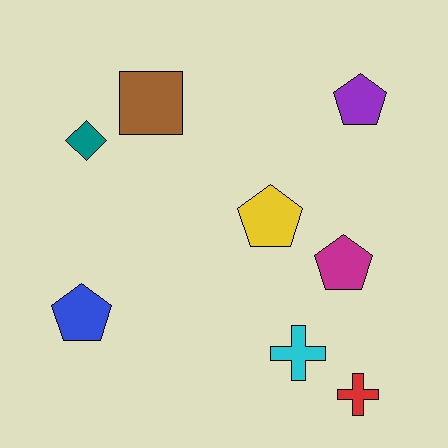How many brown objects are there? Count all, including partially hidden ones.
There is 1 brown object.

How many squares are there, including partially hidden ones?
There is 1 square.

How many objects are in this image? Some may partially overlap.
There are 8 objects.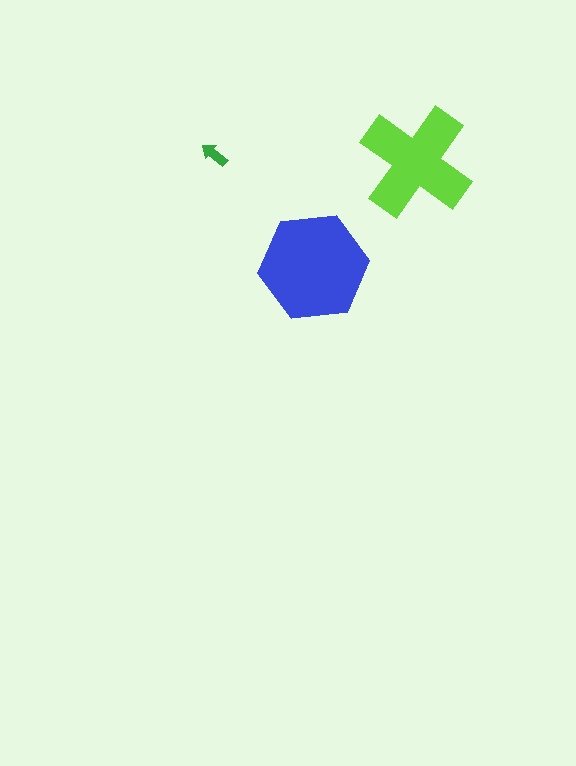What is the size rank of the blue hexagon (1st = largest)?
1st.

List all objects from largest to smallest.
The blue hexagon, the lime cross, the green arrow.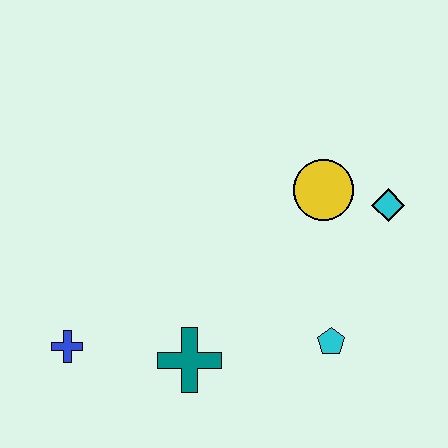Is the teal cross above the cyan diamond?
No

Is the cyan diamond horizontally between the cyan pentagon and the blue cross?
No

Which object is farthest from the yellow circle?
The blue cross is farthest from the yellow circle.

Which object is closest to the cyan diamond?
The yellow circle is closest to the cyan diamond.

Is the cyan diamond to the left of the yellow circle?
No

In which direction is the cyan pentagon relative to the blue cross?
The cyan pentagon is to the right of the blue cross.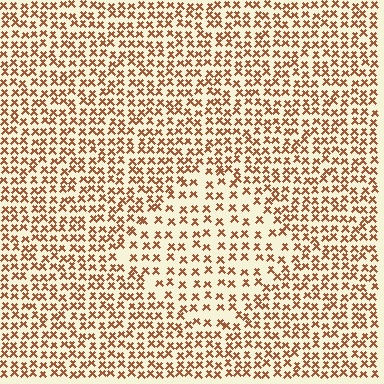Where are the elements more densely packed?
The elements are more densely packed outside the diamond boundary.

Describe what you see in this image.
The image contains small brown elements arranged at two different densities. A diamond-shaped region is visible where the elements are less densely packed than the surrounding area.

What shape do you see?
I see a diamond.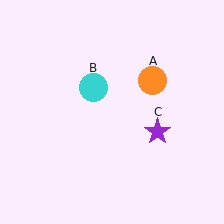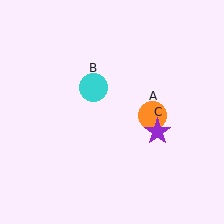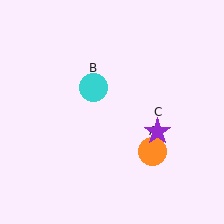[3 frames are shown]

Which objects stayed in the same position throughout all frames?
Cyan circle (object B) and purple star (object C) remained stationary.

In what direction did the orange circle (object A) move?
The orange circle (object A) moved down.